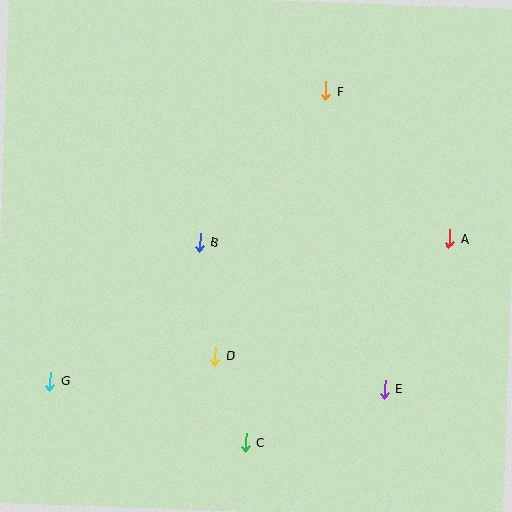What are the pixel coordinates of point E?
Point E is at (385, 389).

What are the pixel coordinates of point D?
Point D is at (215, 356).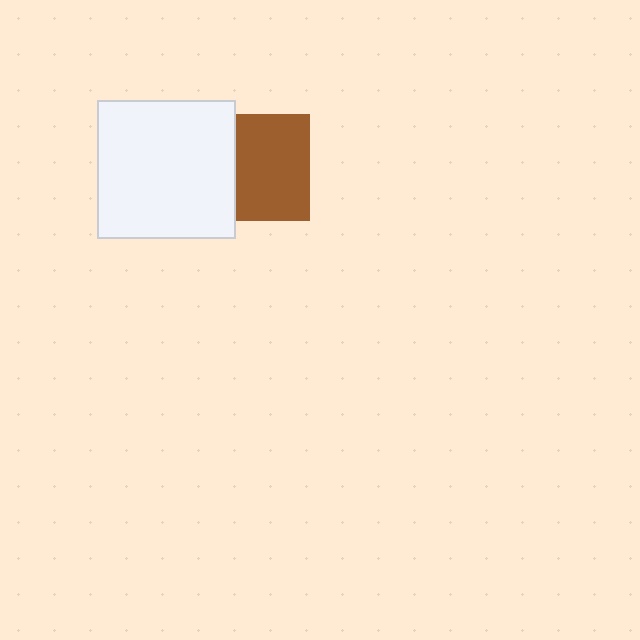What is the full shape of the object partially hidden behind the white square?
The partially hidden object is a brown square.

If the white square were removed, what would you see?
You would see the complete brown square.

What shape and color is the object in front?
The object in front is a white square.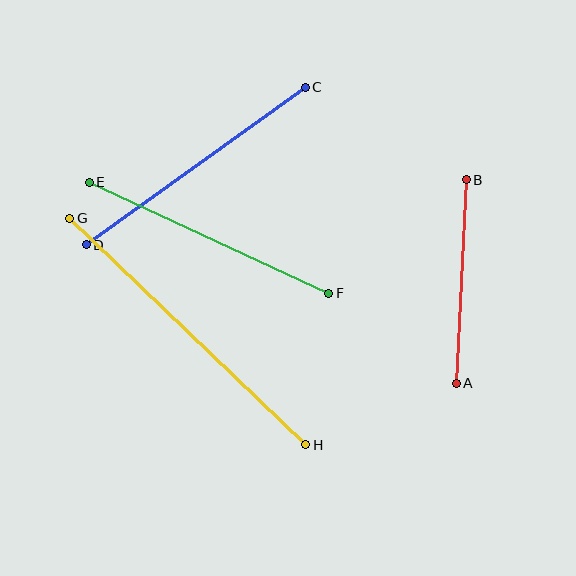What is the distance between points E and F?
The distance is approximately 264 pixels.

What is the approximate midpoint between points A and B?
The midpoint is at approximately (461, 281) pixels.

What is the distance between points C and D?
The distance is approximately 270 pixels.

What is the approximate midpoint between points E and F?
The midpoint is at approximately (209, 238) pixels.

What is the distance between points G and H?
The distance is approximately 327 pixels.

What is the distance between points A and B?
The distance is approximately 204 pixels.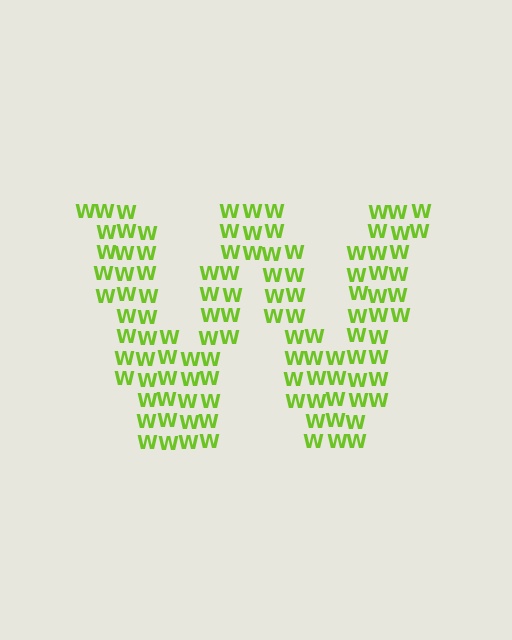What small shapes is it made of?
It is made of small letter W's.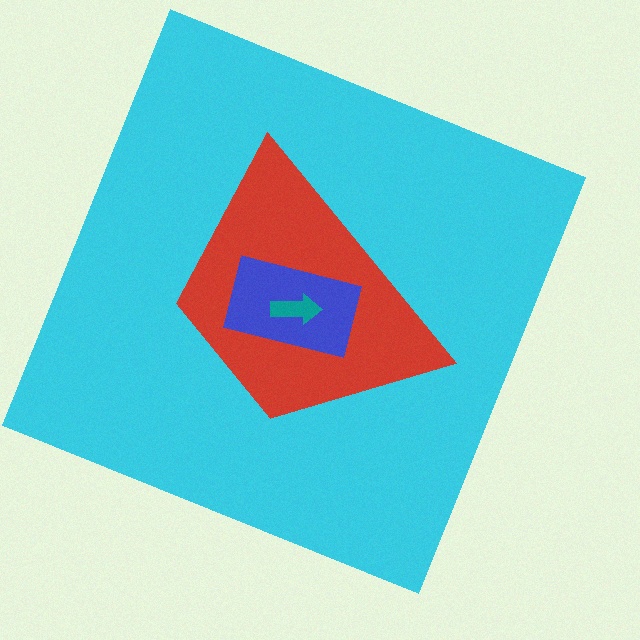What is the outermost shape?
The cyan square.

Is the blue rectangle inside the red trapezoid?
Yes.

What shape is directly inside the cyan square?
The red trapezoid.